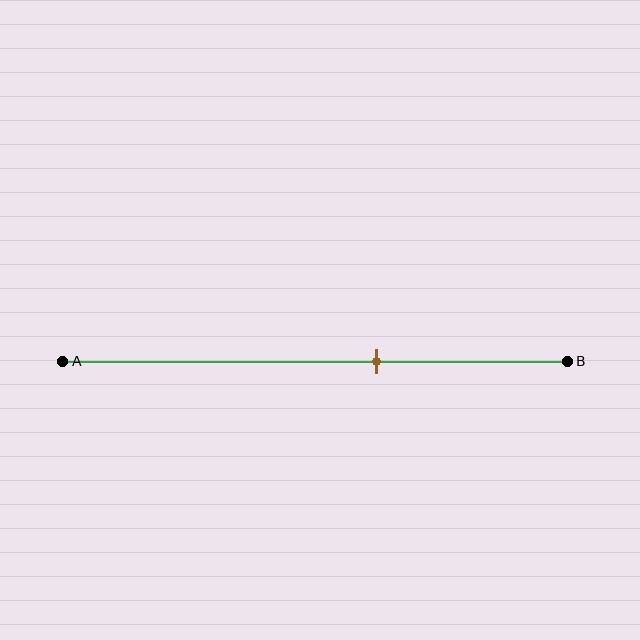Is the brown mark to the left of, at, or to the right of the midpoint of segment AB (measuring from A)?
The brown mark is to the right of the midpoint of segment AB.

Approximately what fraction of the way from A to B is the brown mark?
The brown mark is approximately 60% of the way from A to B.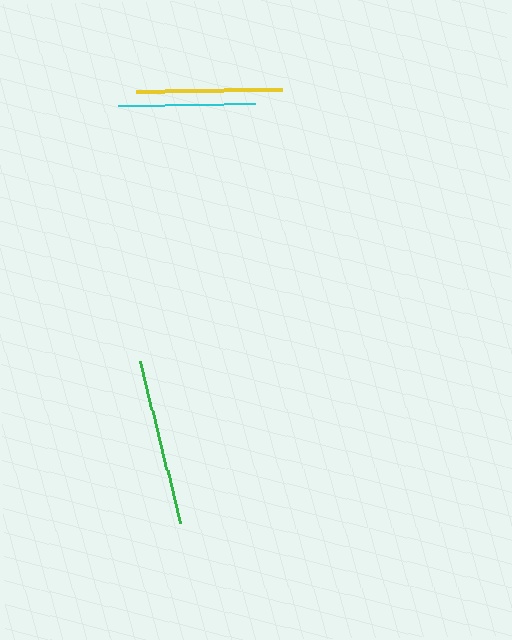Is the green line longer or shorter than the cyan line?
The green line is longer than the cyan line.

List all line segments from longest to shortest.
From longest to shortest: green, yellow, cyan.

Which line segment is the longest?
The green line is the longest at approximately 168 pixels.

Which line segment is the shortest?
The cyan line is the shortest at approximately 138 pixels.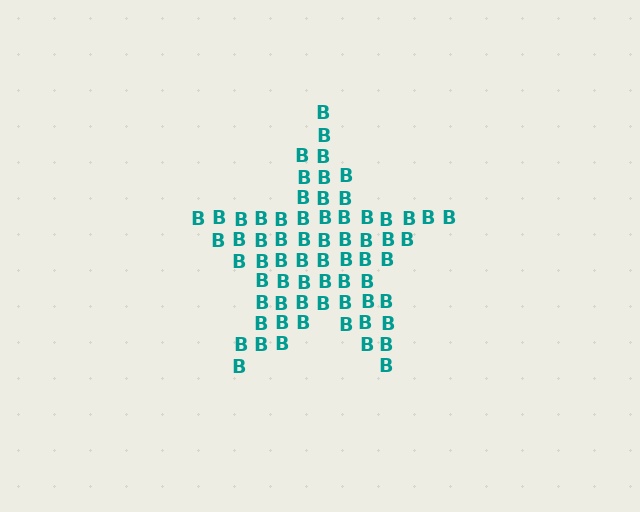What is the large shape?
The large shape is a star.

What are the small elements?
The small elements are letter B's.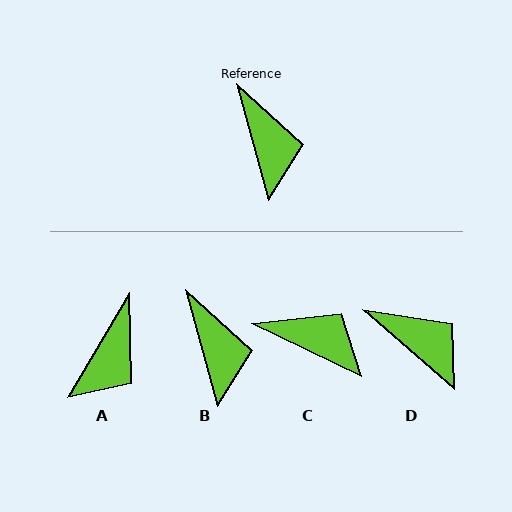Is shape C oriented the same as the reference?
No, it is off by about 49 degrees.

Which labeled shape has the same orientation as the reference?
B.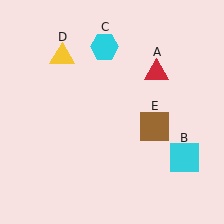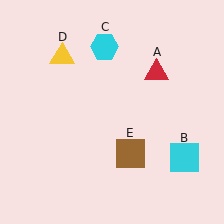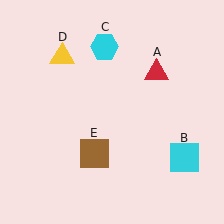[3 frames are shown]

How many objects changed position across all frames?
1 object changed position: brown square (object E).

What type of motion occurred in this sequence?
The brown square (object E) rotated clockwise around the center of the scene.